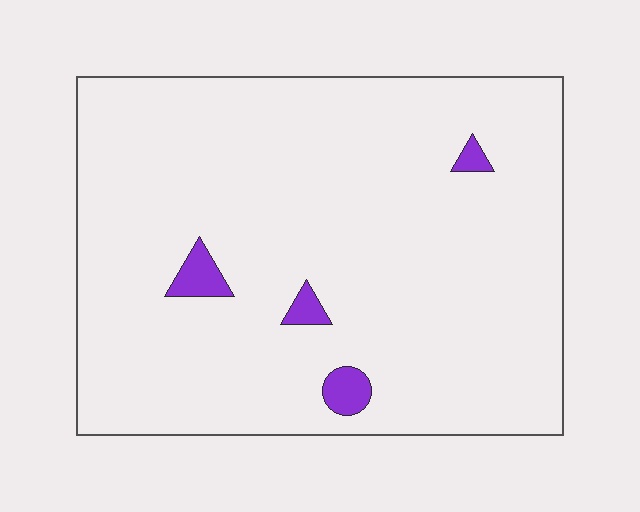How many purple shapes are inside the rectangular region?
4.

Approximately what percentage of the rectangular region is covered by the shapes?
Approximately 5%.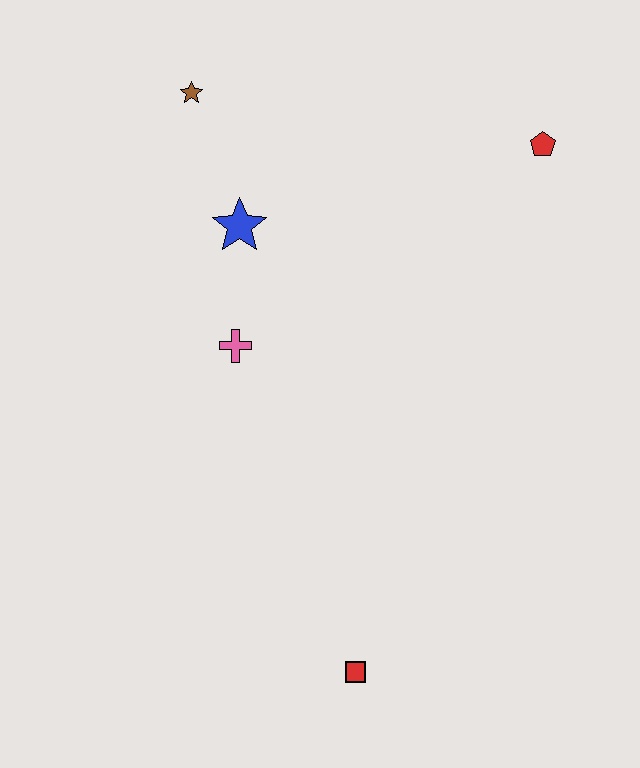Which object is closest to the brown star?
The blue star is closest to the brown star.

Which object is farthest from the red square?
The brown star is farthest from the red square.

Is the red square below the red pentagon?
Yes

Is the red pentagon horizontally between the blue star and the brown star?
No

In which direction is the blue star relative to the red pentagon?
The blue star is to the left of the red pentagon.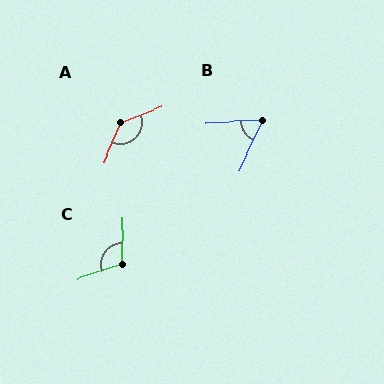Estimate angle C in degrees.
Approximately 110 degrees.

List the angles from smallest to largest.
B (61°), C (110°), A (134°).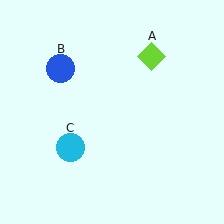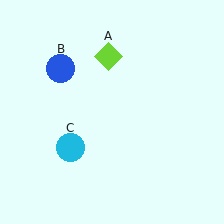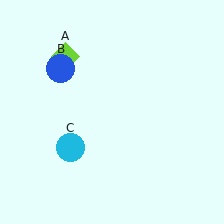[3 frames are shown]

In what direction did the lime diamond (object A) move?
The lime diamond (object A) moved left.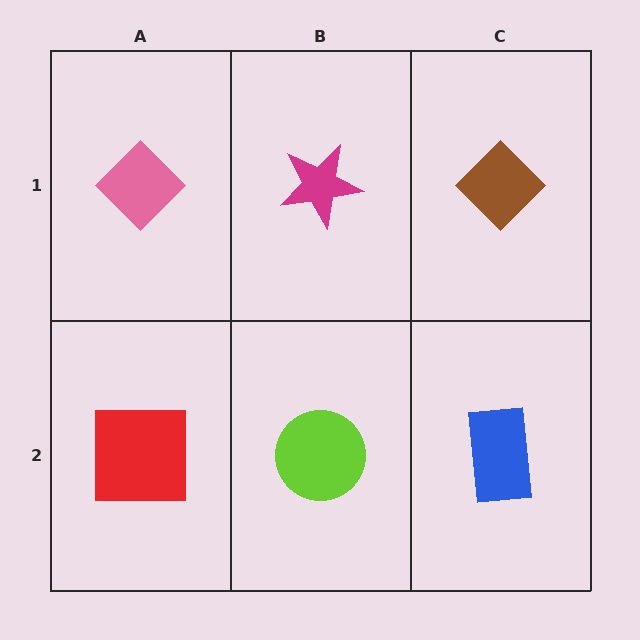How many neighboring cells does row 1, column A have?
2.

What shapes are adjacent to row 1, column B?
A lime circle (row 2, column B), a pink diamond (row 1, column A), a brown diamond (row 1, column C).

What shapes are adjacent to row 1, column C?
A blue rectangle (row 2, column C), a magenta star (row 1, column B).